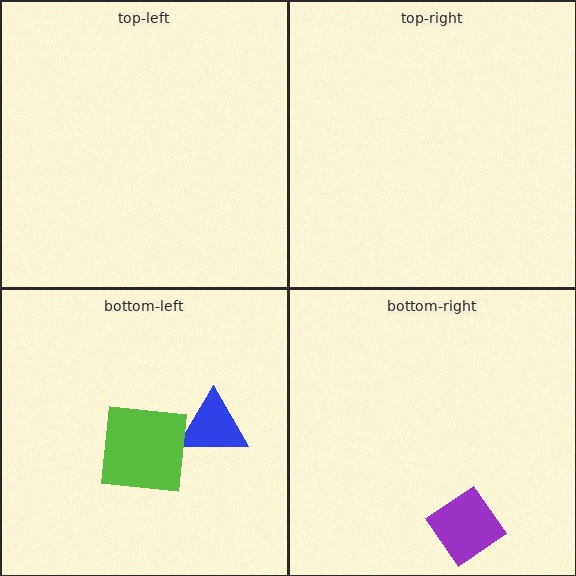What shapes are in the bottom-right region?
The purple diamond.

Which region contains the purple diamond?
The bottom-right region.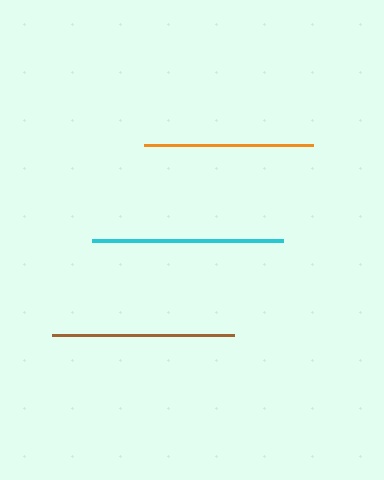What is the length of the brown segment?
The brown segment is approximately 181 pixels long.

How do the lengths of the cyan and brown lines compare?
The cyan and brown lines are approximately the same length.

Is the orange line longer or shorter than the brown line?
The brown line is longer than the orange line.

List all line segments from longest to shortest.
From longest to shortest: cyan, brown, orange.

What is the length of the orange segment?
The orange segment is approximately 170 pixels long.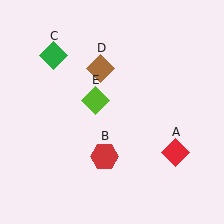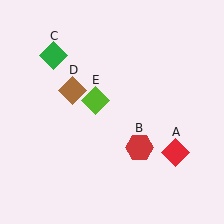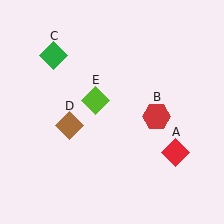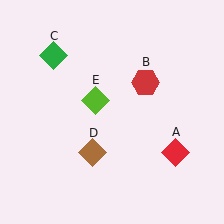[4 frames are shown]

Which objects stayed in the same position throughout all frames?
Red diamond (object A) and green diamond (object C) and lime diamond (object E) remained stationary.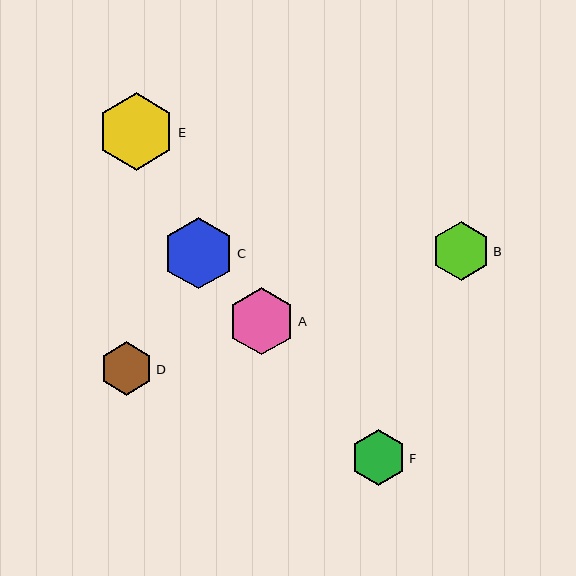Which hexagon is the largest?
Hexagon E is the largest with a size of approximately 77 pixels.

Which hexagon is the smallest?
Hexagon D is the smallest with a size of approximately 53 pixels.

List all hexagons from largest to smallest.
From largest to smallest: E, C, A, B, F, D.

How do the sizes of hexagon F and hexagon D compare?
Hexagon F and hexagon D are approximately the same size.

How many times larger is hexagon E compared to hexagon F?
Hexagon E is approximately 1.4 times the size of hexagon F.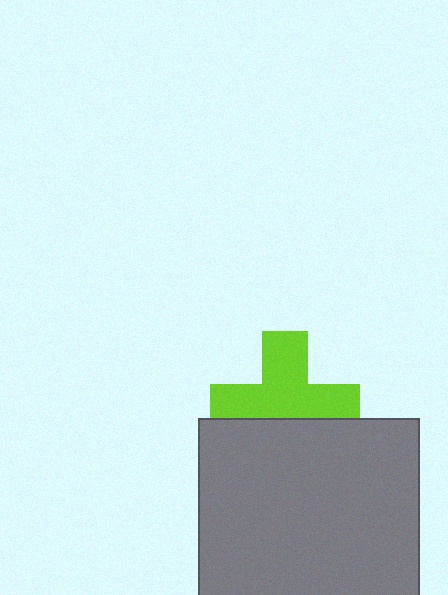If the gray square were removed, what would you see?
You would see the complete lime cross.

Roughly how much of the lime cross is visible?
About half of it is visible (roughly 64%).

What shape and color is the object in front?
The object in front is a gray square.